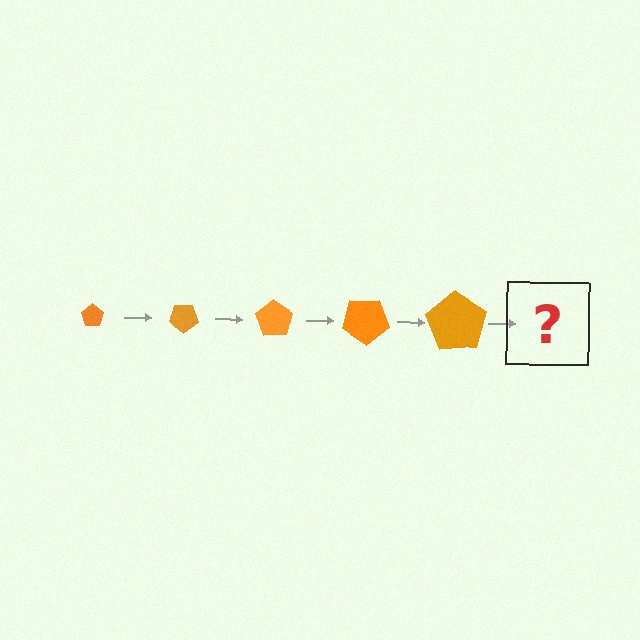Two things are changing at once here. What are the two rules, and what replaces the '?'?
The two rules are that the pentagon grows larger each step and it rotates 35 degrees each step. The '?' should be a pentagon, larger than the previous one and rotated 175 degrees from the start.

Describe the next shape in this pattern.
It should be a pentagon, larger than the previous one and rotated 175 degrees from the start.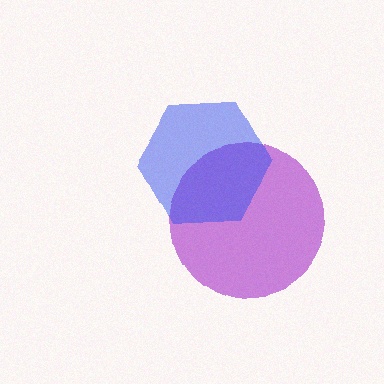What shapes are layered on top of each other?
The layered shapes are: a purple circle, a blue hexagon.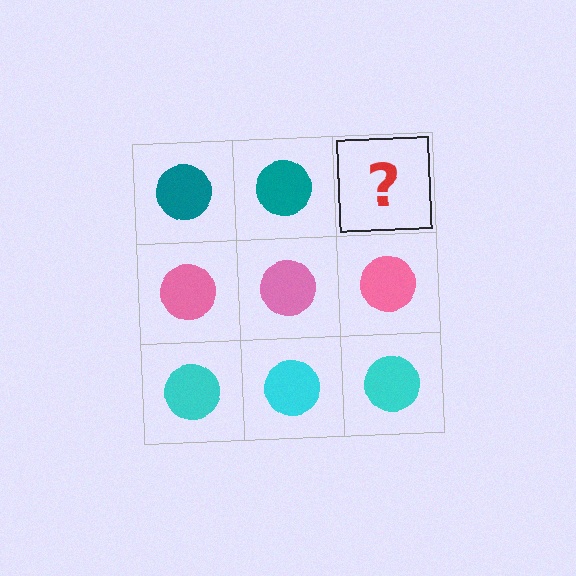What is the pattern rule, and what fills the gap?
The rule is that each row has a consistent color. The gap should be filled with a teal circle.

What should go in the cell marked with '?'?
The missing cell should contain a teal circle.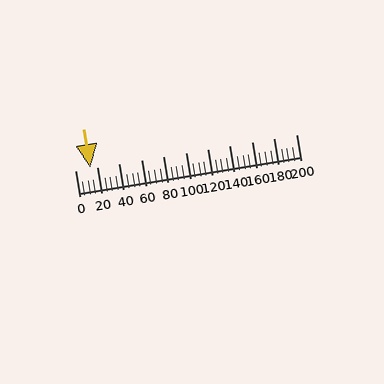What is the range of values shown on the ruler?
The ruler shows values from 0 to 200.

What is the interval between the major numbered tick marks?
The major tick marks are spaced 20 units apart.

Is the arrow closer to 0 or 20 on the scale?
The arrow is closer to 20.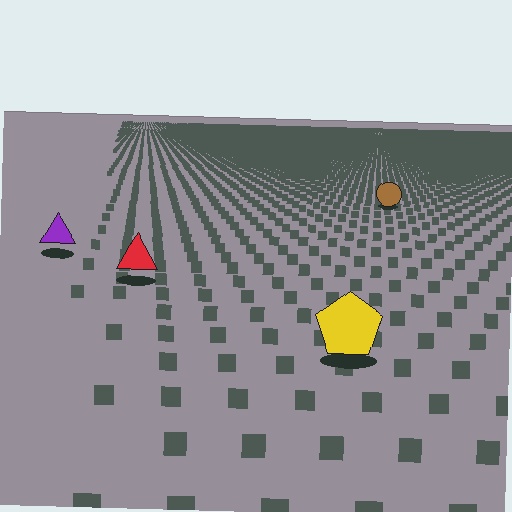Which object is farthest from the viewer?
The brown circle is farthest from the viewer. It appears smaller and the ground texture around it is denser.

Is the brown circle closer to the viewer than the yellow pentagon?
No. The yellow pentagon is closer — you can tell from the texture gradient: the ground texture is coarser near it.